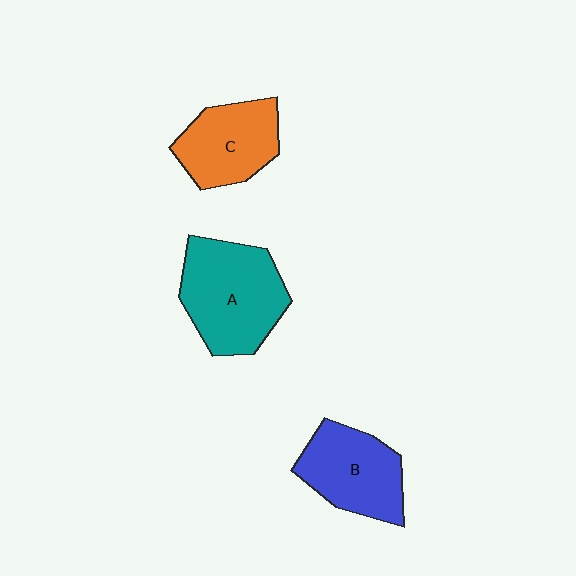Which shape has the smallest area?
Shape C (orange).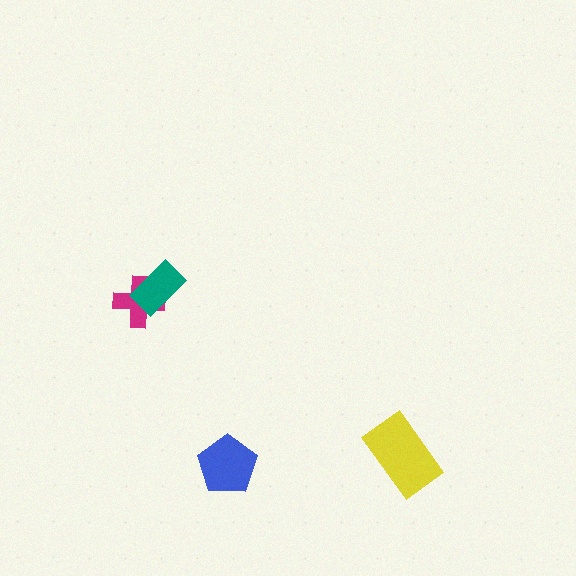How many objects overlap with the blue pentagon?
0 objects overlap with the blue pentagon.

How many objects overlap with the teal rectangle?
1 object overlaps with the teal rectangle.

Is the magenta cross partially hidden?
Yes, it is partially covered by another shape.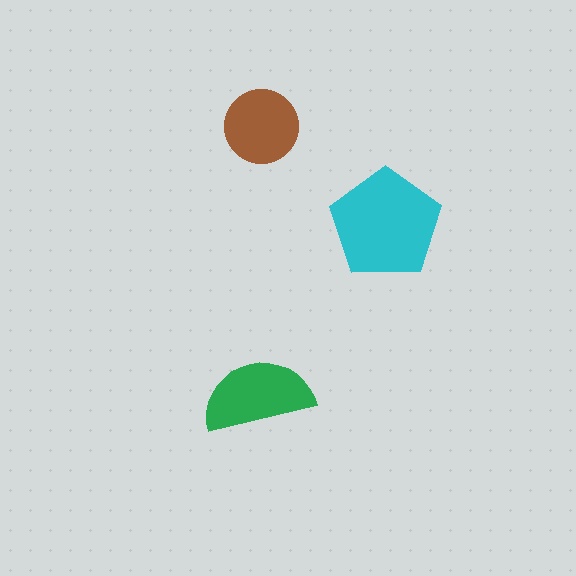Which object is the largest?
The cyan pentagon.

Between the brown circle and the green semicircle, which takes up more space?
The green semicircle.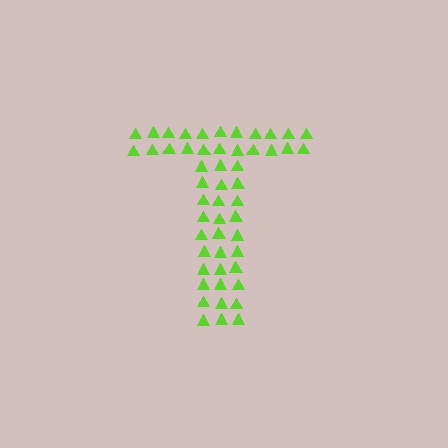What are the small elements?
The small elements are triangles.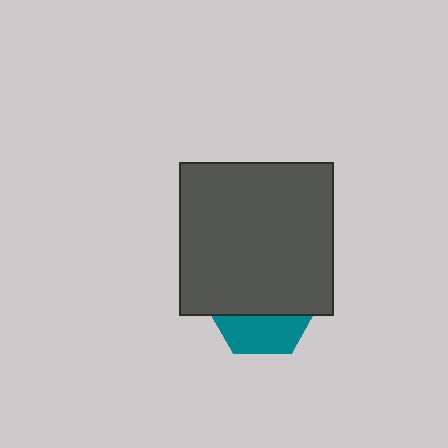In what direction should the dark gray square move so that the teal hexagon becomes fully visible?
The dark gray square should move up. That is the shortest direction to clear the overlap and leave the teal hexagon fully visible.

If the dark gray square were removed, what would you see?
You would see the complete teal hexagon.